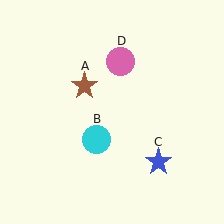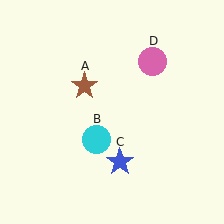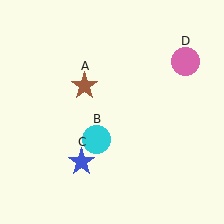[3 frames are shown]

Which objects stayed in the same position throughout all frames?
Brown star (object A) and cyan circle (object B) remained stationary.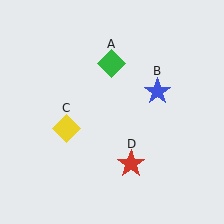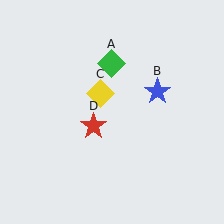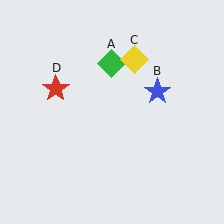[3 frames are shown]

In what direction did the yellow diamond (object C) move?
The yellow diamond (object C) moved up and to the right.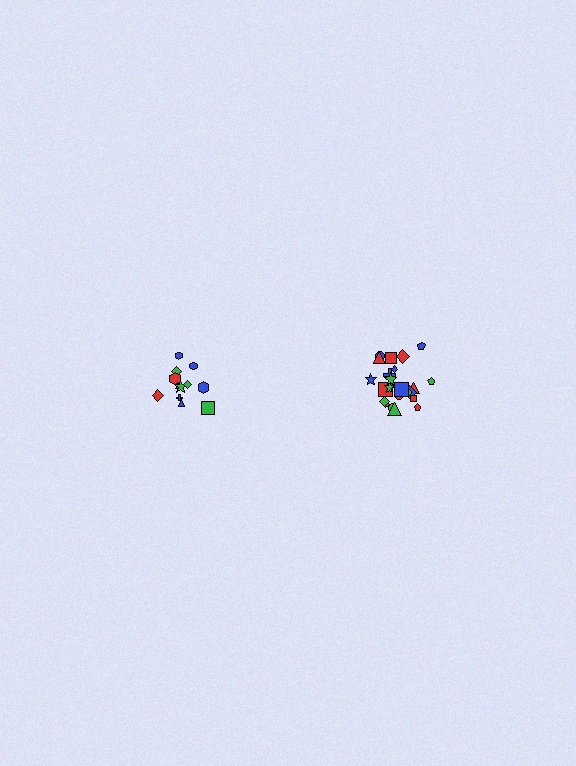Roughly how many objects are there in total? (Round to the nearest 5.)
Roughly 35 objects in total.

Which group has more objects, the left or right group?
The right group.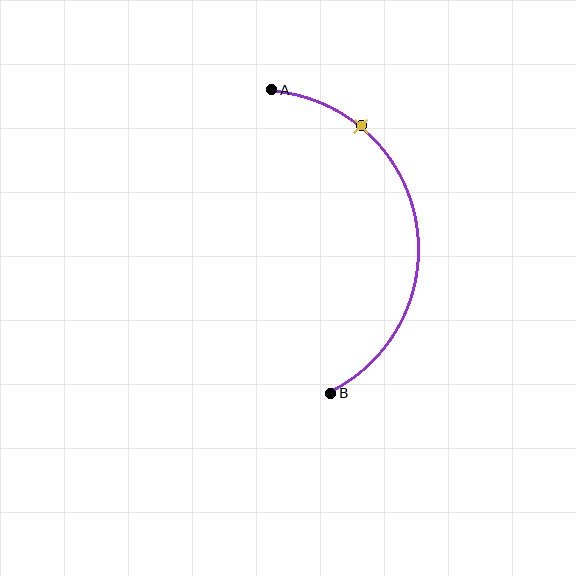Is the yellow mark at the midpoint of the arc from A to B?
No. The yellow mark lies on the arc but is closer to endpoint A. The arc midpoint would be at the point on the curve equidistant along the arc from both A and B.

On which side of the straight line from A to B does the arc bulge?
The arc bulges to the right of the straight line connecting A and B.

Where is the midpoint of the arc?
The arc midpoint is the point on the curve farthest from the straight line joining A and B. It sits to the right of that line.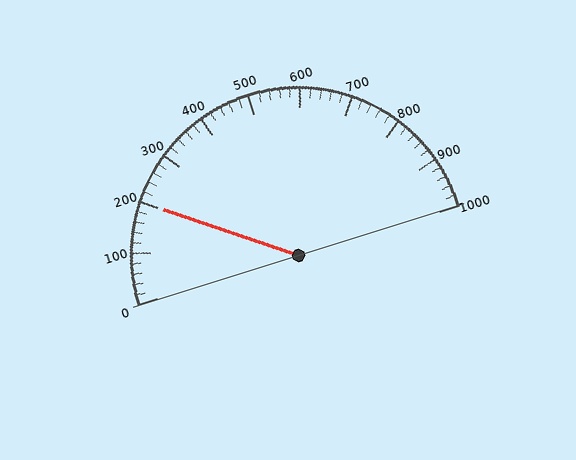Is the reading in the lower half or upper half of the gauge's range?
The reading is in the lower half of the range (0 to 1000).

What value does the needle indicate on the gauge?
The needle indicates approximately 200.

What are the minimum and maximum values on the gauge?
The gauge ranges from 0 to 1000.